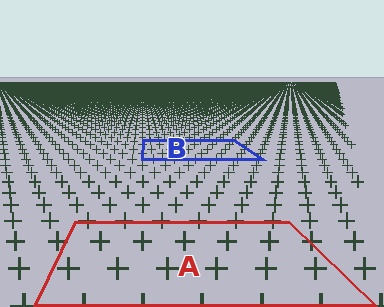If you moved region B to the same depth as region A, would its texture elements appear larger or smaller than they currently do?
They would appear larger. At a closer depth, the same texture elements are projected at a bigger on-screen size.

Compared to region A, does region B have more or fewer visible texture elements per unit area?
Region B has more texture elements per unit area — they are packed more densely because it is farther away.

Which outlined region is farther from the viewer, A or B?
Region B is farther from the viewer — the texture elements inside it appear smaller and more densely packed.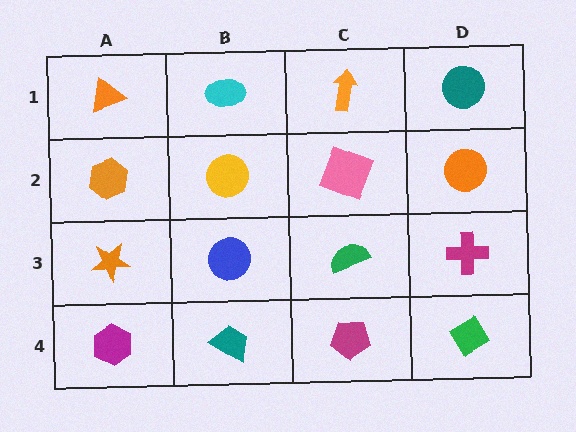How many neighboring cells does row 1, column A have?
2.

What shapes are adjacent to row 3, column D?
An orange circle (row 2, column D), a green diamond (row 4, column D), a green semicircle (row 3, column C).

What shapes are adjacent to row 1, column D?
An orange circle (row 2, column D), an orange arrow (row 1, column C).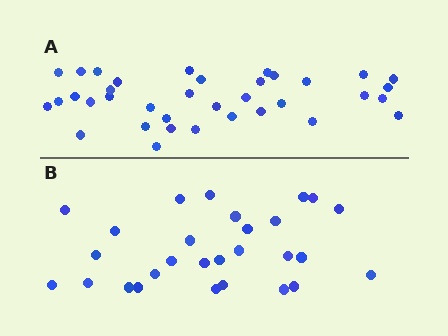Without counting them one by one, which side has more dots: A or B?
Region A (the top region) has more dots.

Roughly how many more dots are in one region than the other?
Region A has roughly 8 or so more dots than region B.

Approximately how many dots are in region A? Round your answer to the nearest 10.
About 40 dots. (The exact count is 36, which rounds to 40.)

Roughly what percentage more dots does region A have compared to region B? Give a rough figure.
About 30% more.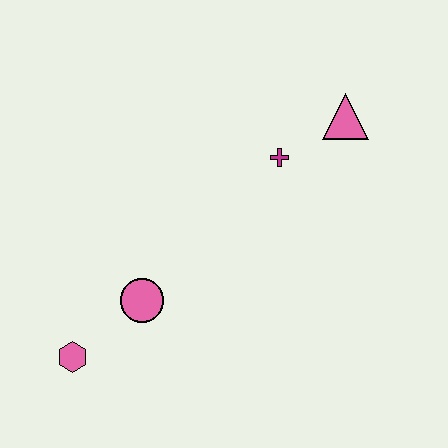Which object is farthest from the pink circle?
The pink triangle is farthest from the pink circle.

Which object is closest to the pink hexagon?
The pink circle is closest to the pink hexagon.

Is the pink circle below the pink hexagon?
No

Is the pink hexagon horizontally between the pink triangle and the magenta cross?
No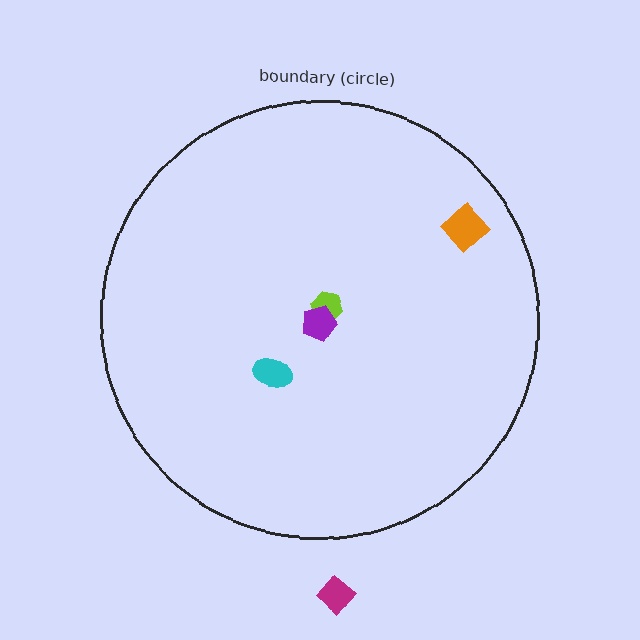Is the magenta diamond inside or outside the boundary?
Outside.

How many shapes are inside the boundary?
4 inside, 1 outside.